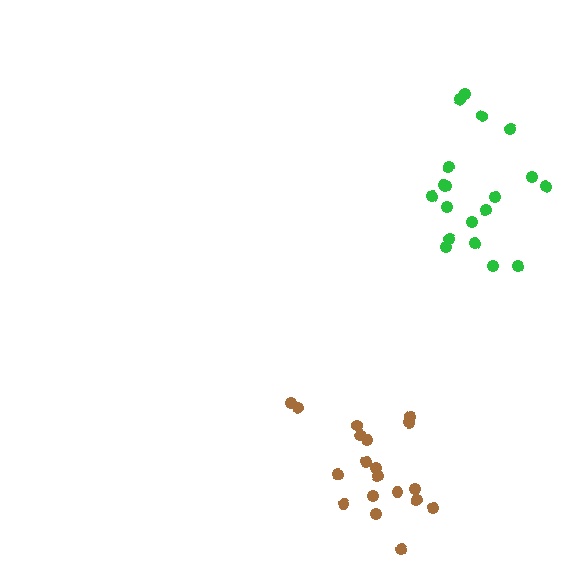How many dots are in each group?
Group 1: 19 dots, Group 2: 19 dots (38 total).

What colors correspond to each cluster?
The clusters are colored: green, brown.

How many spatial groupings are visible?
There are 2 spatial groupings.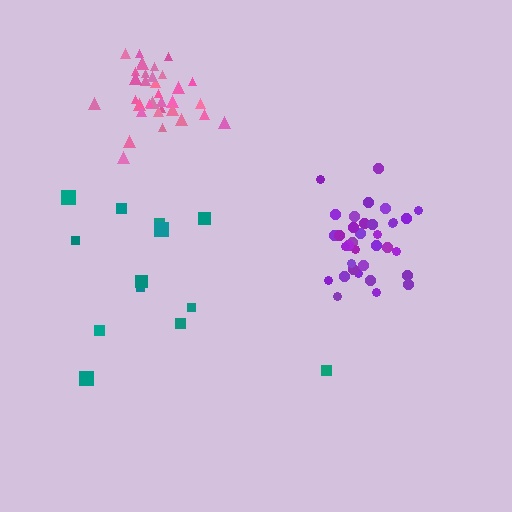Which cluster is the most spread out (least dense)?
Teal.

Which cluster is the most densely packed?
Pink.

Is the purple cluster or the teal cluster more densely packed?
Purple.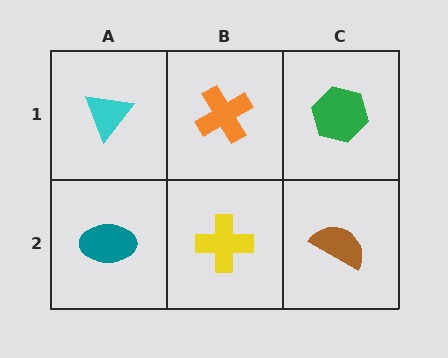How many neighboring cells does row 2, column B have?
3.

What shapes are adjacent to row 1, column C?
A brown semicircle (row 2, column C), an orange cross (row 1, column B).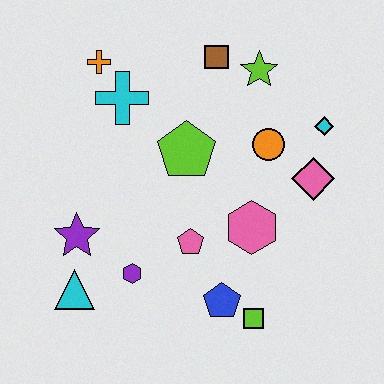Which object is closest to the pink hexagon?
The pink pentagon is closest to the pink hexagon.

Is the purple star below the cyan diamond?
Yes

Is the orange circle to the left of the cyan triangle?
No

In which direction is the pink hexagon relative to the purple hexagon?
The pink hexagon is to the right of the purple hexagon.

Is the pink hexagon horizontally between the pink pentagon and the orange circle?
Yes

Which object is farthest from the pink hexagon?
The orange cross is farthest from the pink hexagon.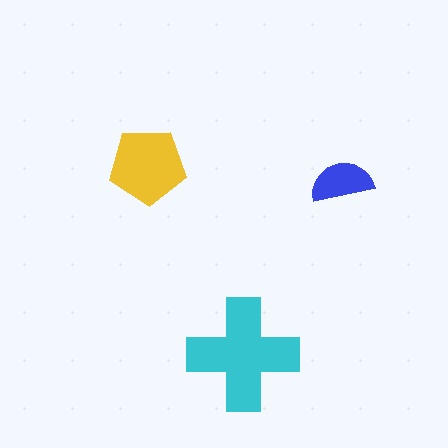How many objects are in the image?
There are 3 objects in the image.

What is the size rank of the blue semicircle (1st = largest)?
3rd.